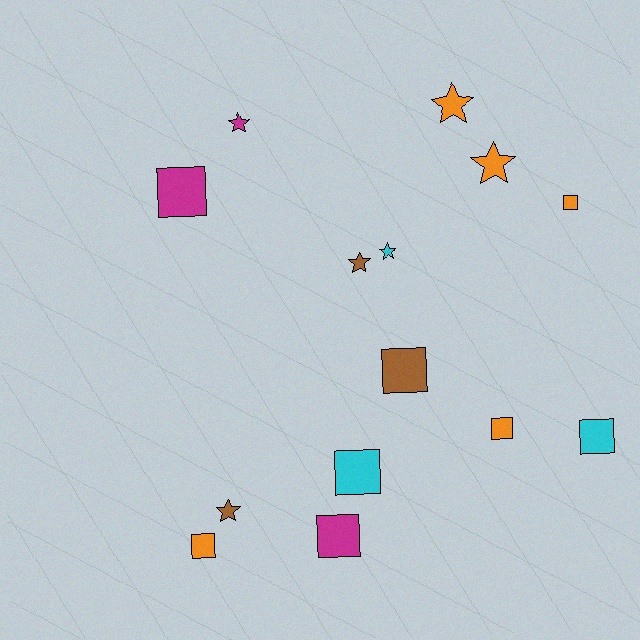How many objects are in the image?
There are 14 objects.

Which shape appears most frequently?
Square, with 8 objects.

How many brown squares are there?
There is 1 brown square.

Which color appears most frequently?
Orange, with 5 objects.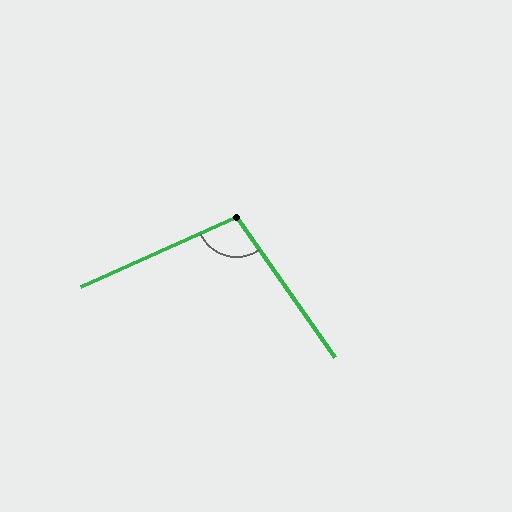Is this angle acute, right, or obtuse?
It is obtuse.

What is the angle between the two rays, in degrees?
Approximately 101 degrees.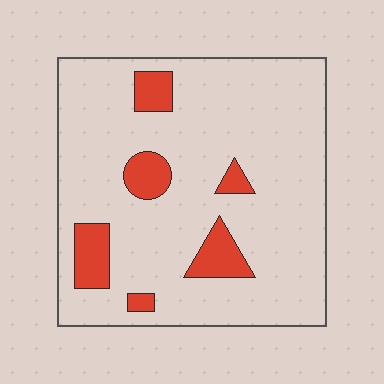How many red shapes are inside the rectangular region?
6.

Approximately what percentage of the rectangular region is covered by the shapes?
Approximately 15%.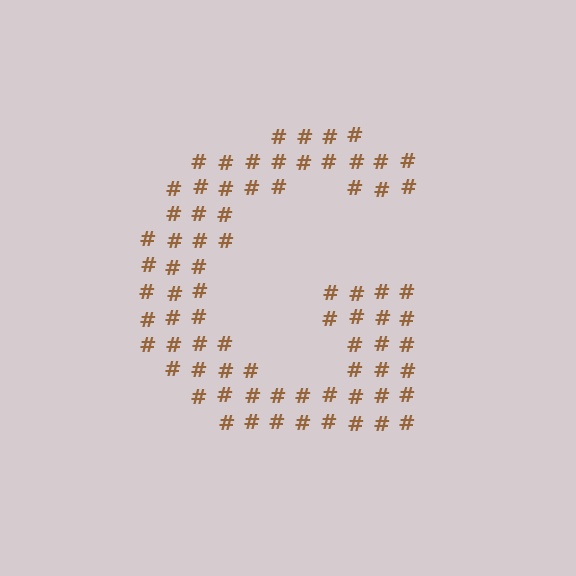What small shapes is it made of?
It is made of small hash symbols.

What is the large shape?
The large shape is the letter G.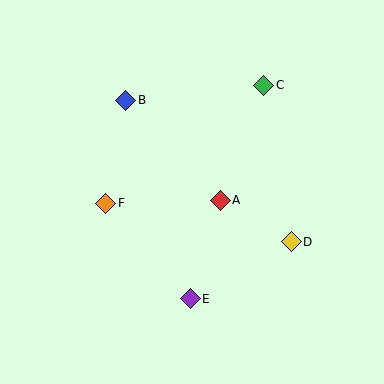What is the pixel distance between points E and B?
The distance between E and B is 209 pixels.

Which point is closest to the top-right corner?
Point C is closest to the top-right corner.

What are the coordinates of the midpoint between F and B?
The midpoint between F and B is at (116, 152).